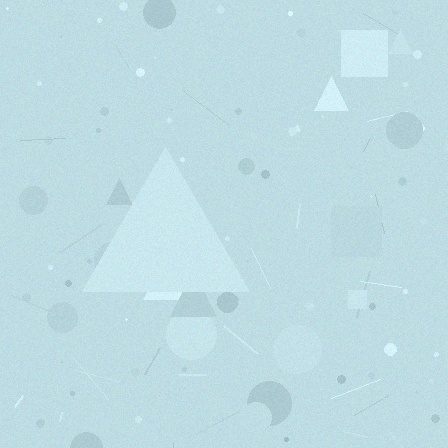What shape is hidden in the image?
A triangle is hidden in the image.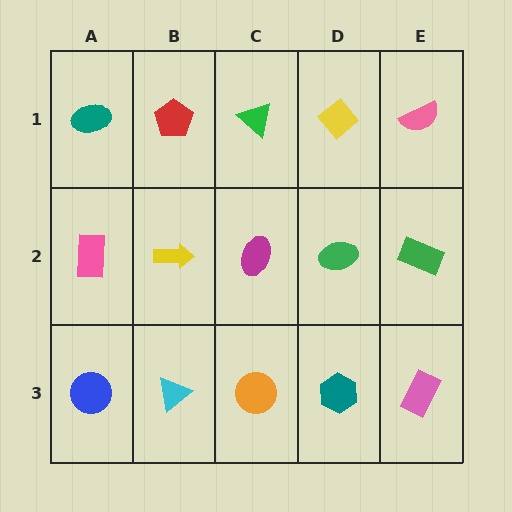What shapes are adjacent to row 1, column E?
A green rectangle (row 2, column E), a yellow diamond (row 1, column D).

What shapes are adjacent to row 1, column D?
A green ellipse (row 2, column D), a green triangle (row 1, column C), a pink semicircle (row 1, column E).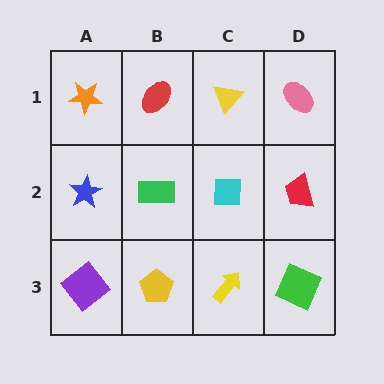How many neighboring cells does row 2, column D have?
3.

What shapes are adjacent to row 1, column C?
A cyan square (row 2, column C), a red ellipse (row 1, column B), a pink ellipse (row 1, column D).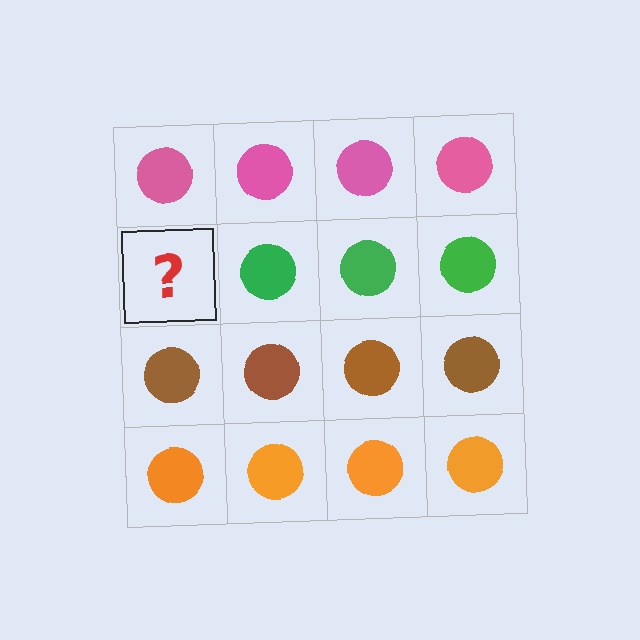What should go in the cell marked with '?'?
The missing cell should contain a green circle.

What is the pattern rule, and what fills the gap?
The rule is that each row has a consistent color. The gap should be filled with a green circle.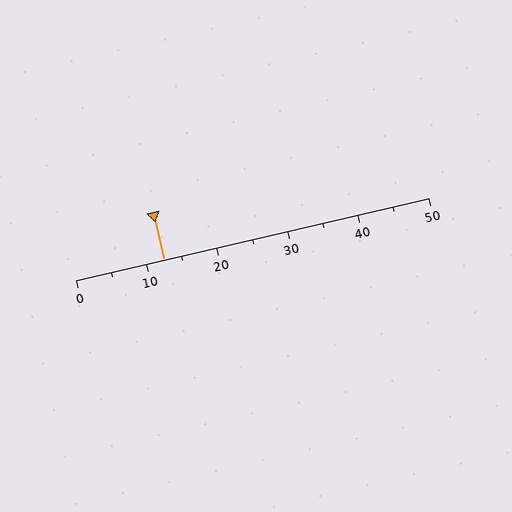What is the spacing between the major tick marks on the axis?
The major ticks are spaced 10 apart.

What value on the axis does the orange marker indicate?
The marker indicates approximately 12.5.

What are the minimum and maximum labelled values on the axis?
The axis runs from 0 to 50.